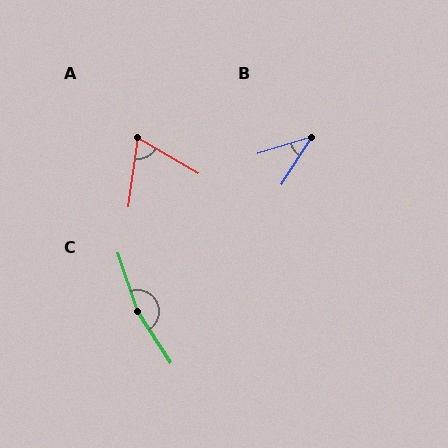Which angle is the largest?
C, at approximately 165 degrees.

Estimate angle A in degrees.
Approximately 68 degrees.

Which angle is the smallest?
B, at approximately 41 degrees.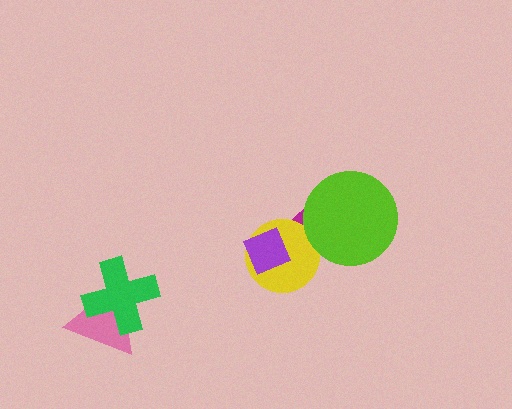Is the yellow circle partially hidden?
Yes, it is partially covered by another shape.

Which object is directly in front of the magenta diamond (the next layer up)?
The yellow circle is directly in front of the magenta diamond.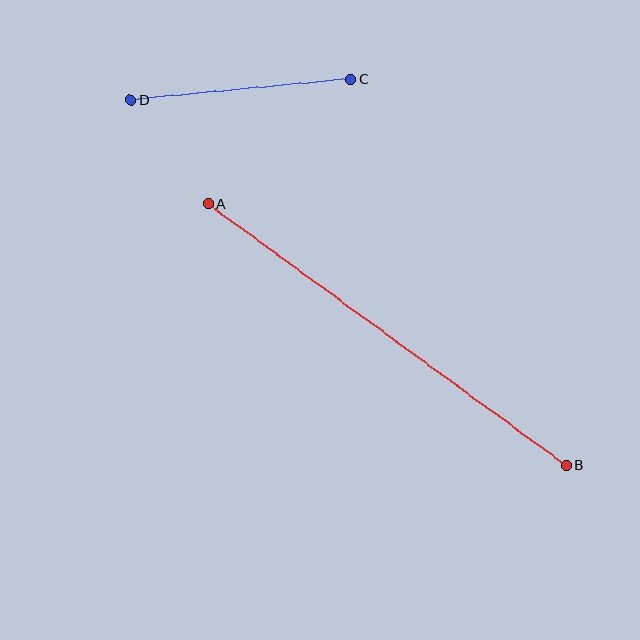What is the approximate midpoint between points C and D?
The midpoint is at approximately (241, 89) pixels.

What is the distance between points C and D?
The distance is approximately 220 pixels.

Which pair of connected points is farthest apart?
Points A and B are farthest apart.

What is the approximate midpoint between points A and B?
The midpoint is at approximately (387, 334) pixels.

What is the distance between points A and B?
The distance is approximately 443 pixels.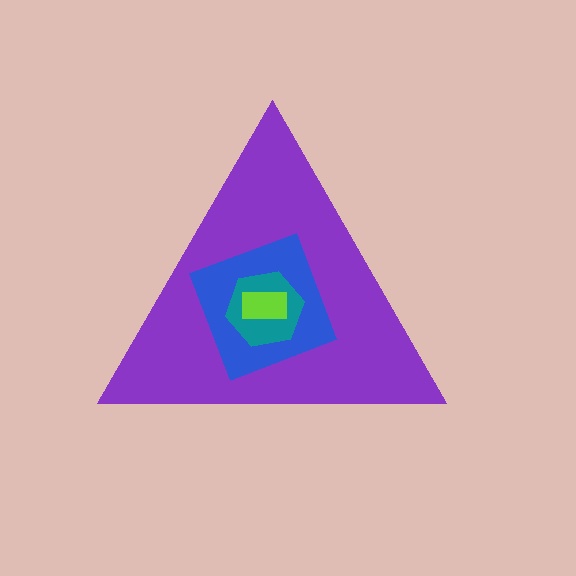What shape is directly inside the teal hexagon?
The lime rectangle.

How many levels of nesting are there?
4.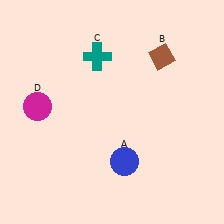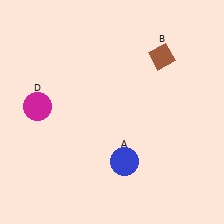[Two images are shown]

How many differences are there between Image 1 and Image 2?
There is 1 difference between the two images.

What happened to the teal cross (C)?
The teal cross (C) was removed in Image 2. It was in the top-left area of Image 1.